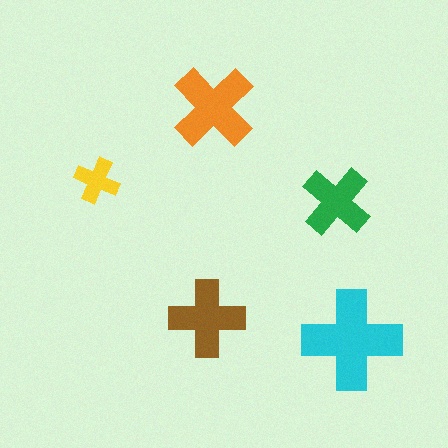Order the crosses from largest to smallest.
the cyan one, the orange one, the brown one, the green one, the yellow one.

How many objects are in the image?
There are 5 objects in the image.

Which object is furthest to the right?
The cyan cross is rightmost.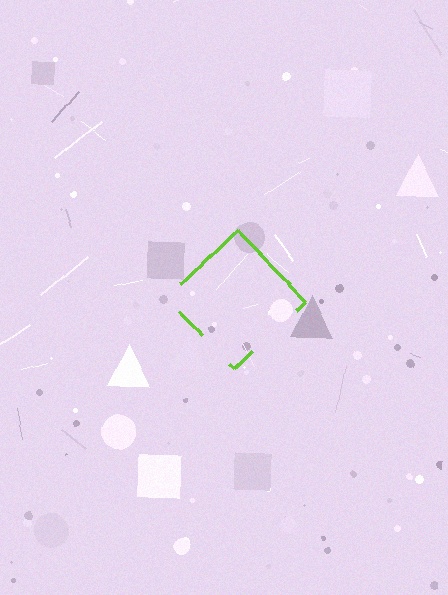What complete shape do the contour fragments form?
The contour fragments form a diamond.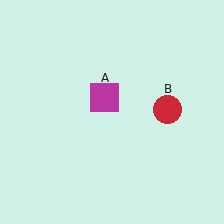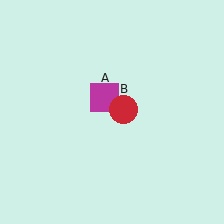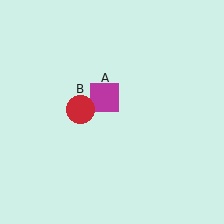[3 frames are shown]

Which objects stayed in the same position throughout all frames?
Magenta square (object A) remained stationary.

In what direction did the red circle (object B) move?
The red circle (object B) moved left.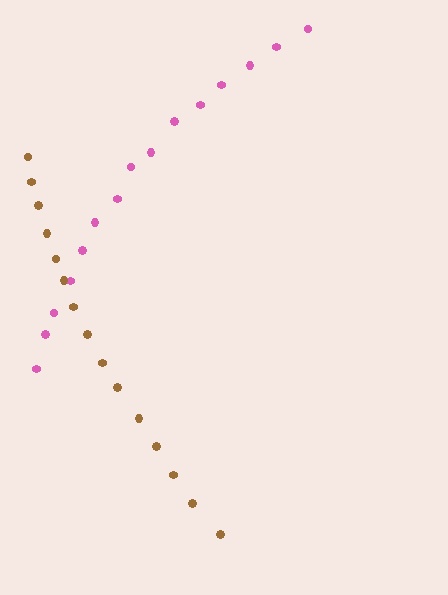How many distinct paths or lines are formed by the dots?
There are 2 distinct paths.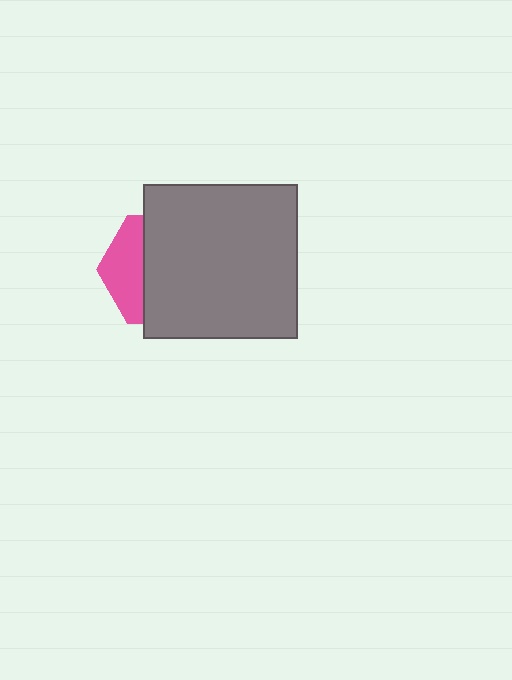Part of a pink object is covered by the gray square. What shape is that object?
It is a hexagon.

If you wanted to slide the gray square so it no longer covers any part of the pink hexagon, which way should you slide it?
Slide it right — that is the most direct way to separate the two shapes.